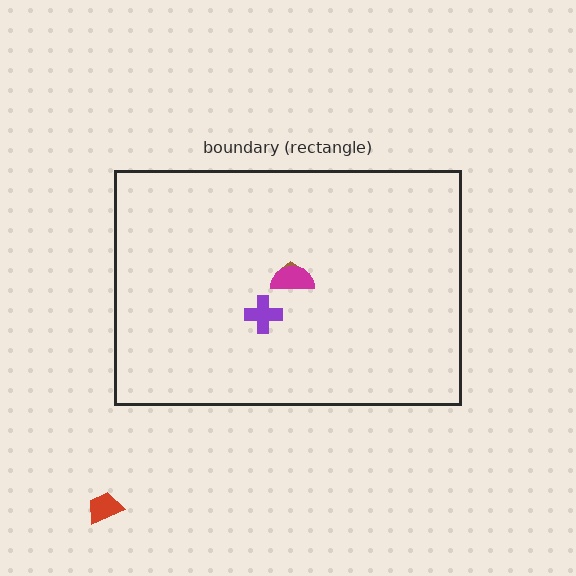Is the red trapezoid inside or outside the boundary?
Outside.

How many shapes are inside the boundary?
3 inside, 1 outside.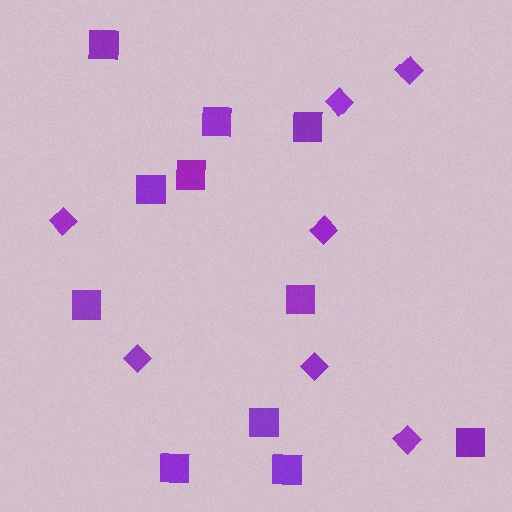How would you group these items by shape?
There are 2 groups: one group of squares (11) and one group of diamonds (7).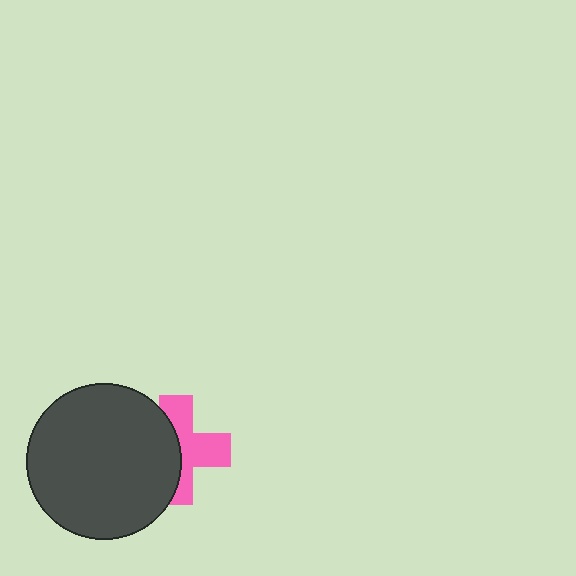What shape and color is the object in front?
The object in front is a dark gray circle.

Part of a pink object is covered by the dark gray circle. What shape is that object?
It is a cross.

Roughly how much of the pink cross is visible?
About half of it is visible (roughly 53%).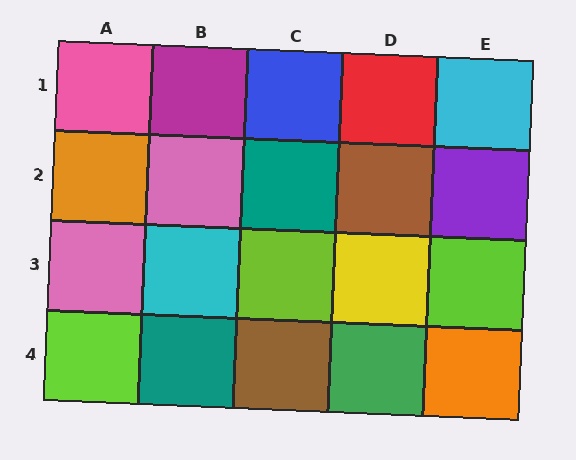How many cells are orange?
2 cells are orange.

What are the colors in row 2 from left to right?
Orange, pink, teal, brown, purple.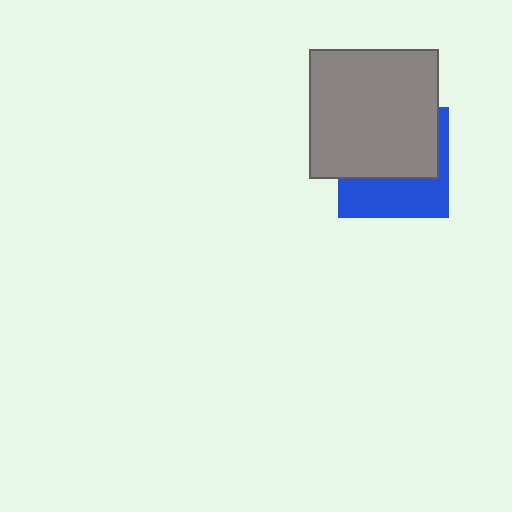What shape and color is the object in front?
The object in front is a gray square.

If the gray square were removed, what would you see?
You would see the complete blue square.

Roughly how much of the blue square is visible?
A small part of it is visible (roughly 40%).